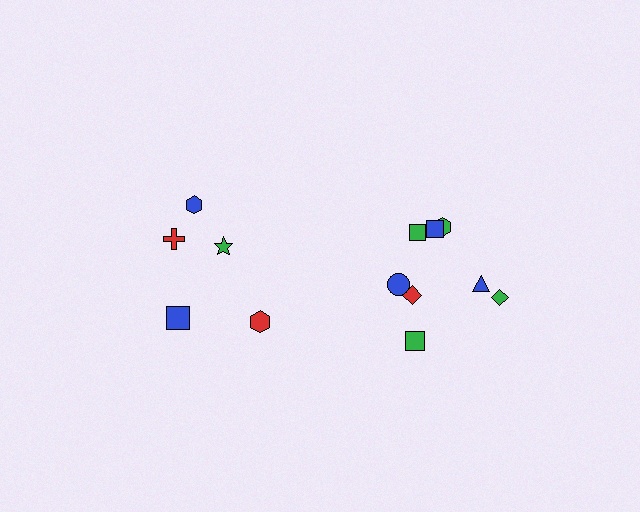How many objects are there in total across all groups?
There are 13 objects.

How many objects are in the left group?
There are 5 objects.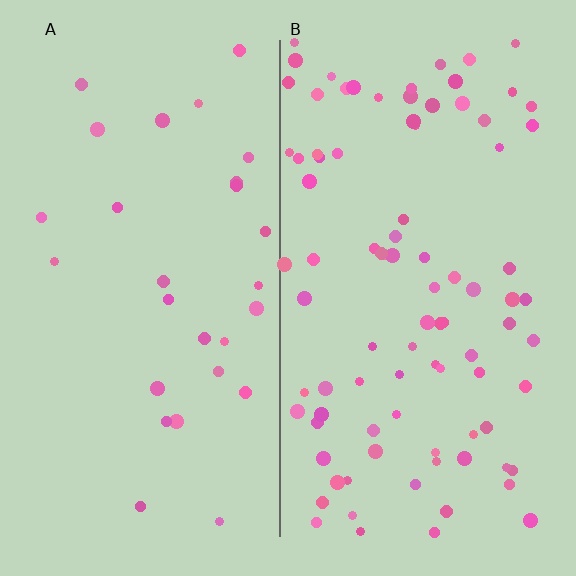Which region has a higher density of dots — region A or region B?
B (the right).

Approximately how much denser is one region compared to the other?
Approximately 3.3× — region B over region A.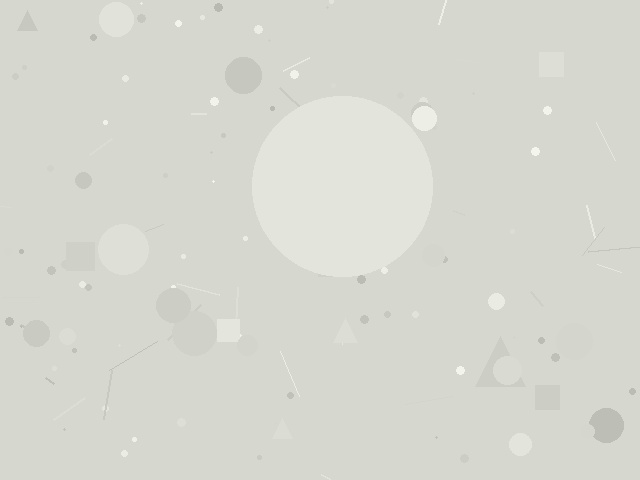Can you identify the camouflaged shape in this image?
The camouflaged shape is a circle.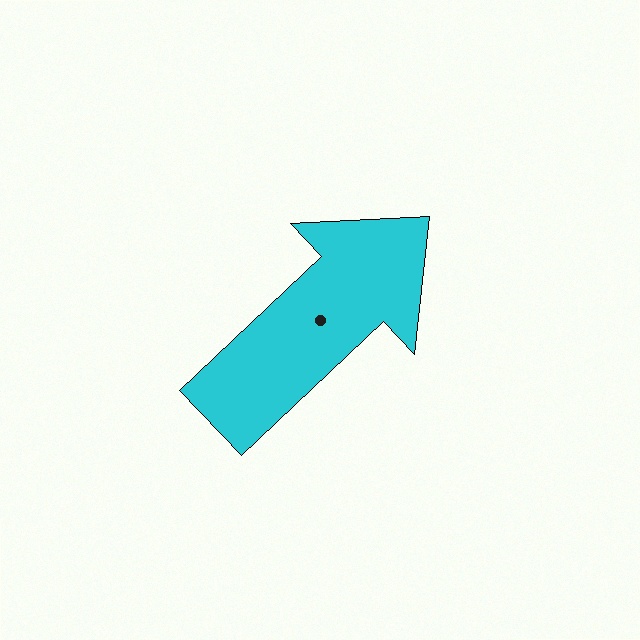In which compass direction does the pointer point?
Northeast.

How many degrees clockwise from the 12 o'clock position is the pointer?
Approximately 47 degrees.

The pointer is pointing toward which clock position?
Roughly 2 o'clock.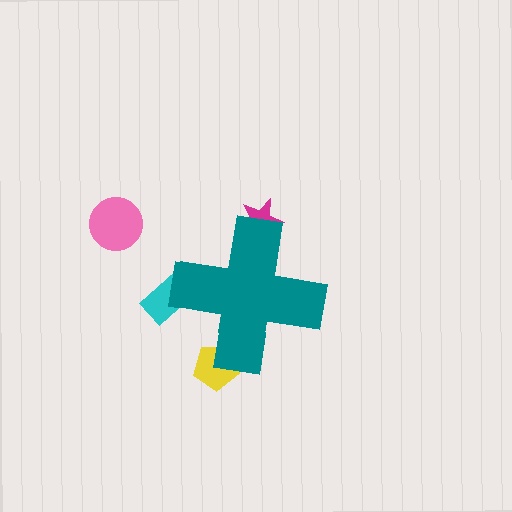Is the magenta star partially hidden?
Yes, the magenta star is partially hidden behind the teal cross.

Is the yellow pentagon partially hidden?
Yes, the yellow pentagon is partially hidden behind the teal cross.